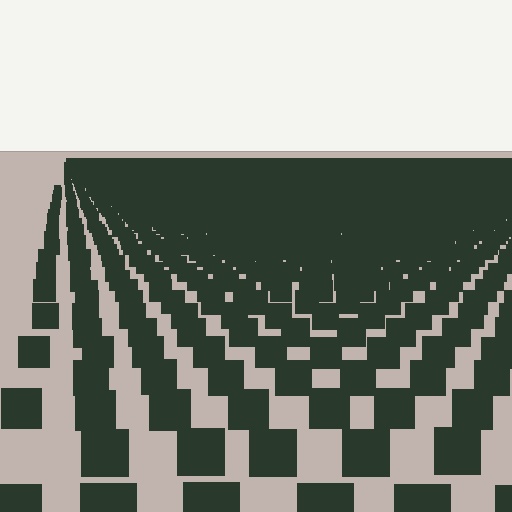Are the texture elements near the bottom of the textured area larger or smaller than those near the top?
Larger. Near the bottom, elements are closer to the viewer and appear at a bigger on-screen size.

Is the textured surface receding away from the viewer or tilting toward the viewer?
The surface is receding away from the viewer. Texture elements get smaller and denser toward the top.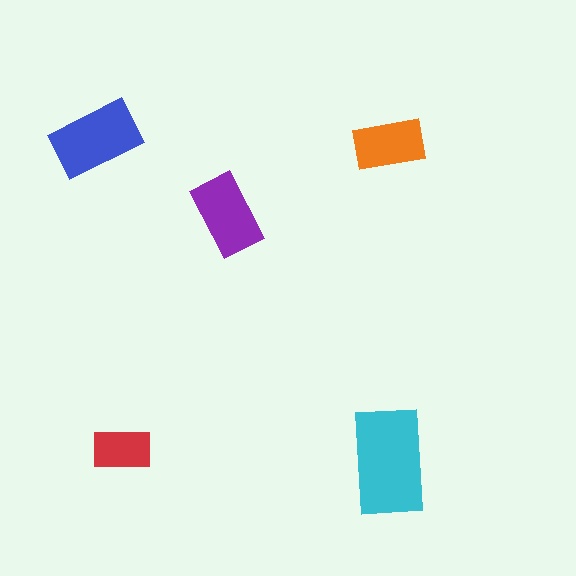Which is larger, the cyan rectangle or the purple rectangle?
The cyan one.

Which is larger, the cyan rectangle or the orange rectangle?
The cyan one.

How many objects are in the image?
There are 5 objects in the image.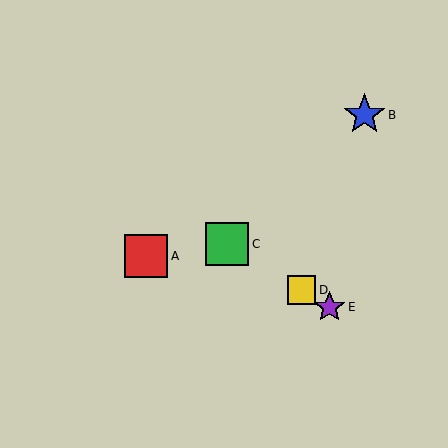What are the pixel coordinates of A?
Object A is at (146, 256).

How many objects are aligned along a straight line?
3 objects (C, D, E) are aligned along a straight line.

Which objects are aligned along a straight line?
Objects C, D, E are aligned along a straight line.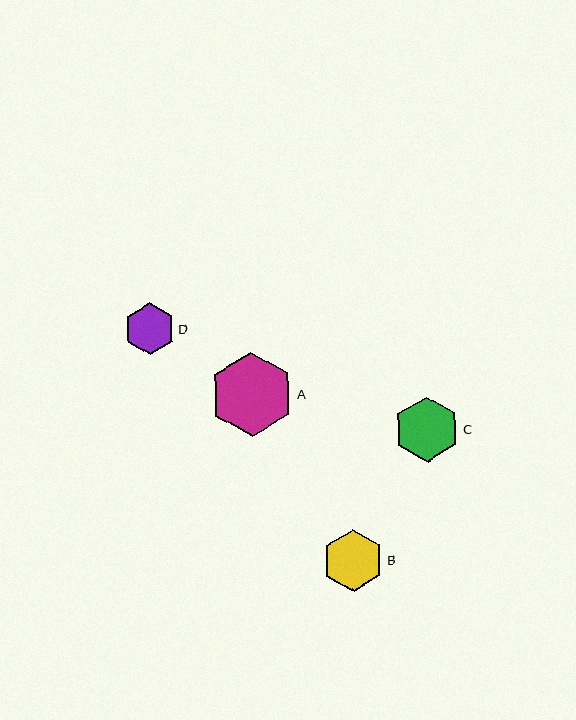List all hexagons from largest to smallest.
From largest to smallest: A, C, B, D.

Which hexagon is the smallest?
Hexagon D is the smallest with a size of approximately 52 pixels.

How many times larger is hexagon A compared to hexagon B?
Hexagon A is approximately 1.4 times the size of hexagon B.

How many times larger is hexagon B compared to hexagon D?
Hexagon B is approximately 1.2 times the size of hexagon D.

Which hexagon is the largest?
Hexagon A is the largest with a size of approximately 84 pixels.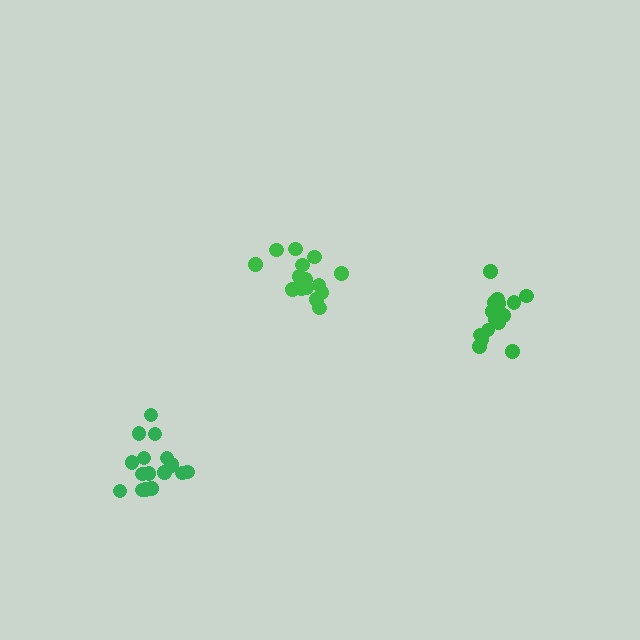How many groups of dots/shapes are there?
There are 3 groups.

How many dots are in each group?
Group 1: 15 dots, Group 2: 17 dots, Group 3: 15 dots (47 total).